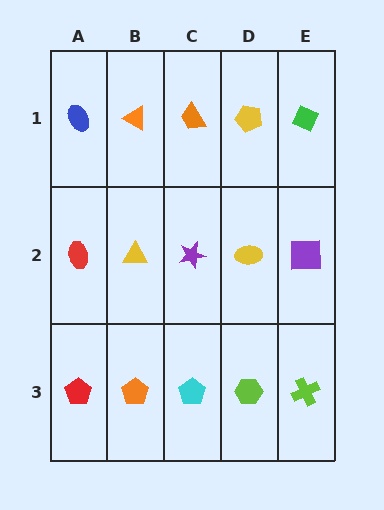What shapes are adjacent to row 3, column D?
A yellow ellipse (row 2, column D), a cyan pentagon (row 3, column C), a lime cross (row 3, column E).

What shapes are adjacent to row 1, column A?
A red ellipse (row 2, column A), an orange triangle (row 1, column B).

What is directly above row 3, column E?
A purple square.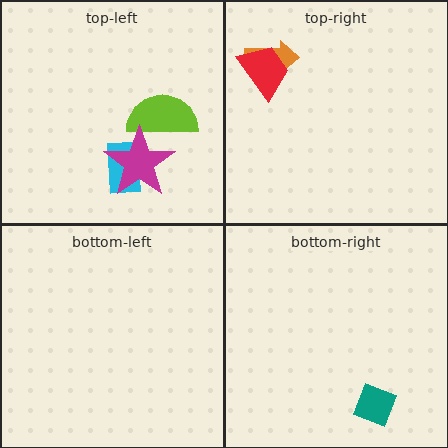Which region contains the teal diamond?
The bottom-right region.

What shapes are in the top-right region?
The orange arrow, the red trapezoid.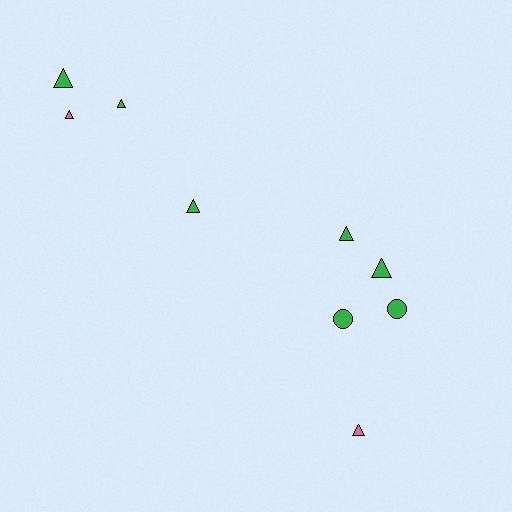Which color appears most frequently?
Green, with 7 objects.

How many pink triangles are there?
There are 2 pink triangles.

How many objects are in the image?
There are 9 objects.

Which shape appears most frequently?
Triangle, with 7 objects.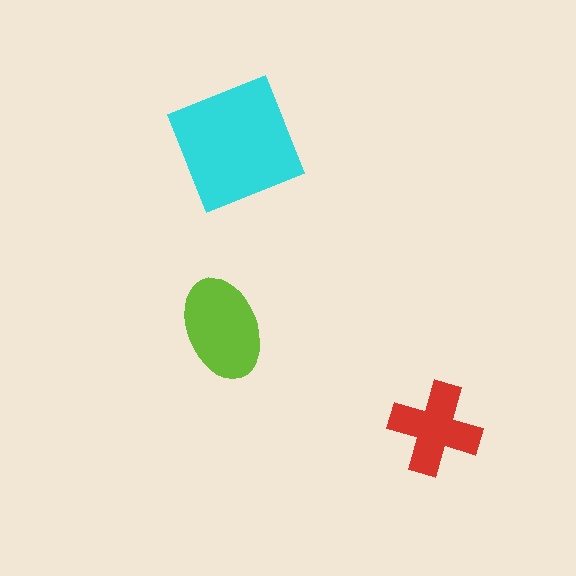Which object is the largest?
The cyan square.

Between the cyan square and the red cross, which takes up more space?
The cyan square.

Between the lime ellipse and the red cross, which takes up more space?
The lime ellipse.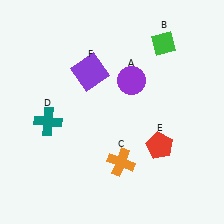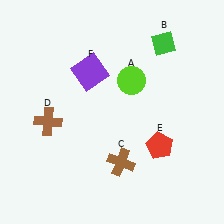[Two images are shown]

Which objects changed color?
A changed from purple to lime. C changed from orange to brown. D changed from teal to brown.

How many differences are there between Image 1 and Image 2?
There are 3 differences between the two images.